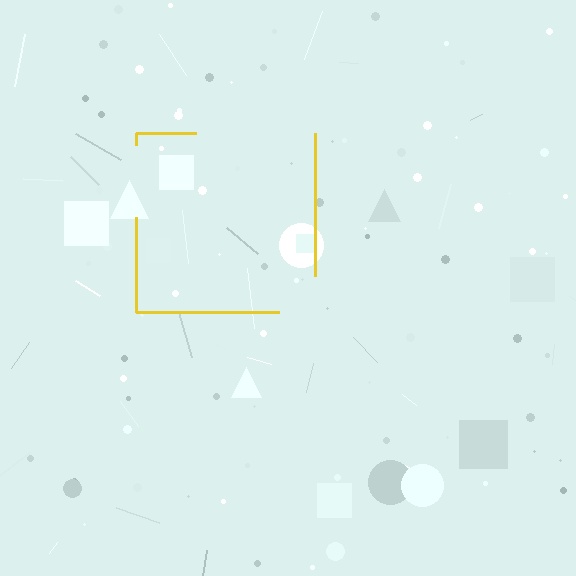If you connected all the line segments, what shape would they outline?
They would outline a square.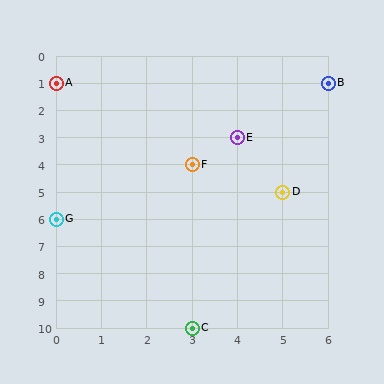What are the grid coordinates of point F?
Point F is at grid coordinates (3, 4).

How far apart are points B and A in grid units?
Points B and A are 6 columns apart.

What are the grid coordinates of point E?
Point E is at grid coordinates (4, 3).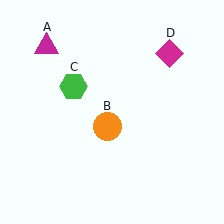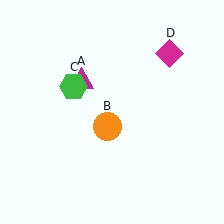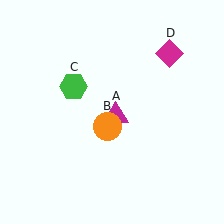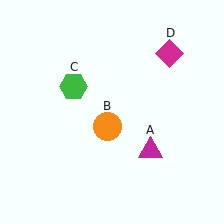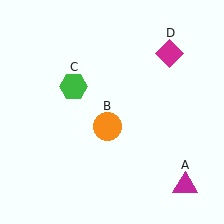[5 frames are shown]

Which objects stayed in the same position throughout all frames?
Orange circle (object B) and green hexagon (object C) and magenta diamond (object D) remained stationary.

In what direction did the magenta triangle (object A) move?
The magenta triangle (object A) moved down and to the right.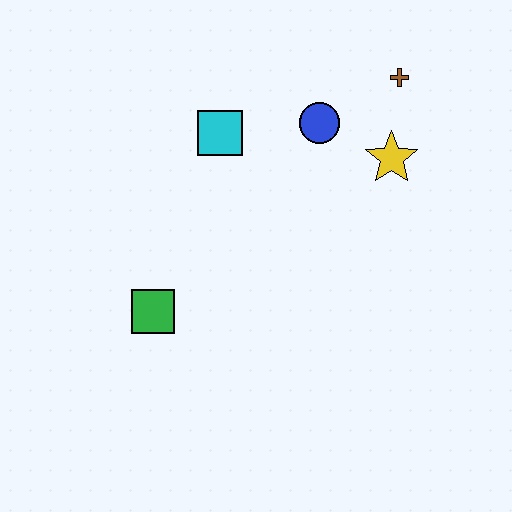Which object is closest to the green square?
The cyan square is closest to the green square.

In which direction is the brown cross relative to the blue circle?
The brown cross is to the right of the blue circle.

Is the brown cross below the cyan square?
No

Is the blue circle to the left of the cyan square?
No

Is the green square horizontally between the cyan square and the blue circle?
No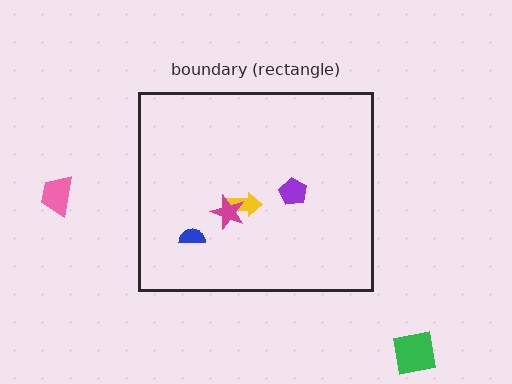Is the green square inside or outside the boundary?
Outside.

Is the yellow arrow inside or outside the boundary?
Inside.